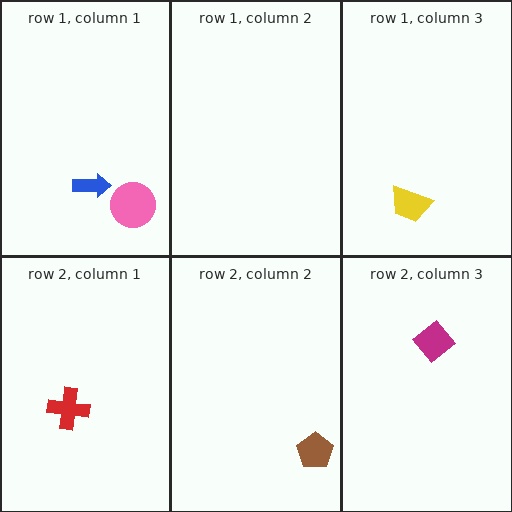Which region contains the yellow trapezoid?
The row 1, column 3 region.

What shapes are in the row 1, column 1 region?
The blue arrow, the pink circle.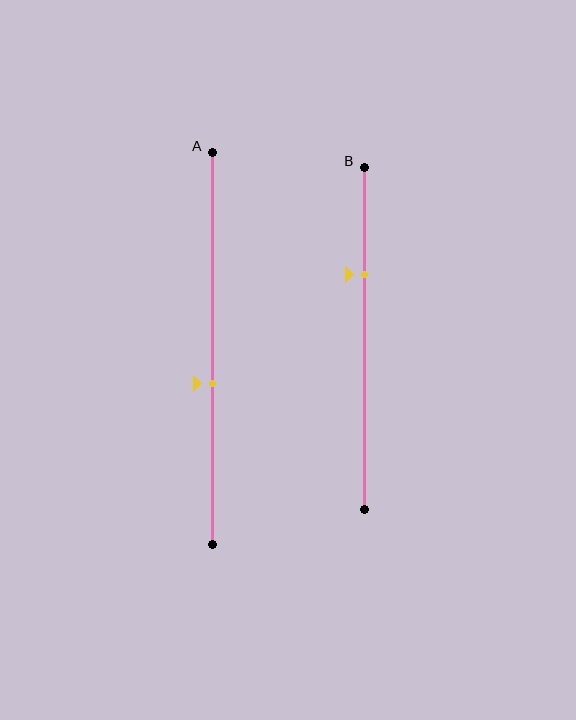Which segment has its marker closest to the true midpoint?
Segment A has its marker closest to the true midpoint.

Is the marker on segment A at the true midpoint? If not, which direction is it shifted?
No, the marker on segment A is shifted downward by about 9% of the segment length.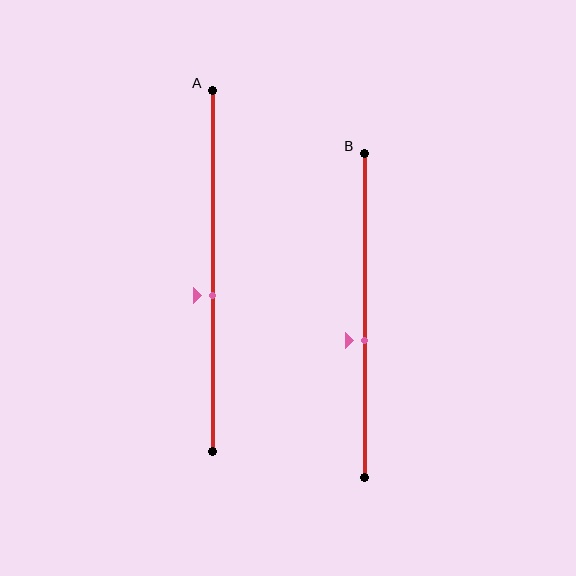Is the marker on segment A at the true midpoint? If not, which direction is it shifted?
No, the marker on segment A is shifted downward by about 7% of the segment length.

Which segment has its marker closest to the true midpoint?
Segment A has its marker closest to the true midpoint.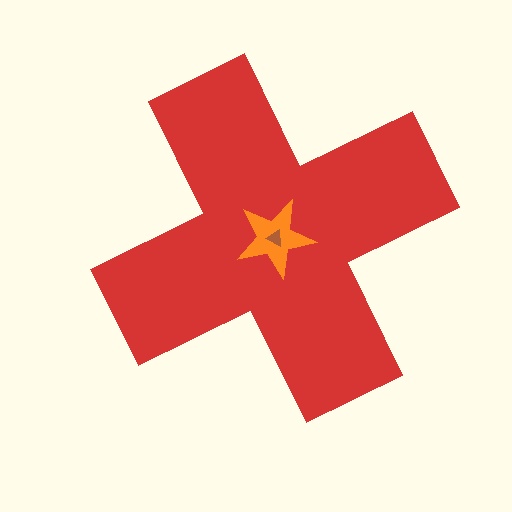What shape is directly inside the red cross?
The orange star.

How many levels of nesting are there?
3.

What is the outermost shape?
The red cross.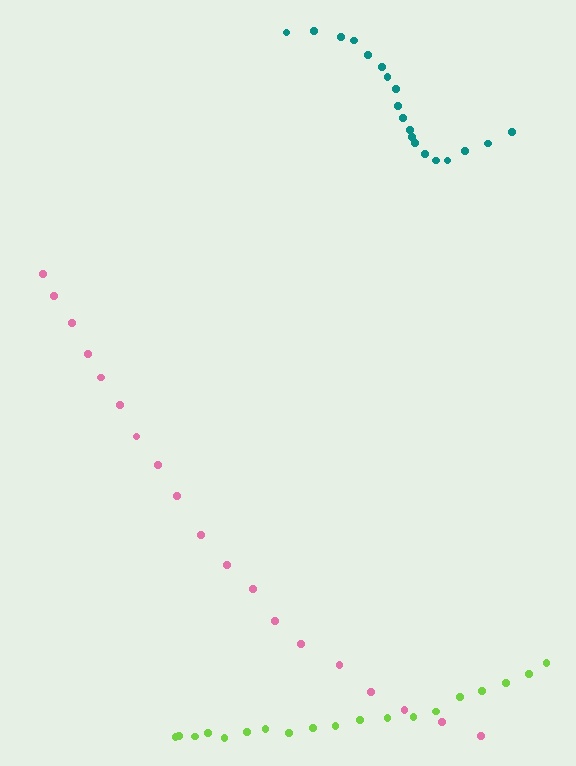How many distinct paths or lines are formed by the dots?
There are 3 distinct paths.